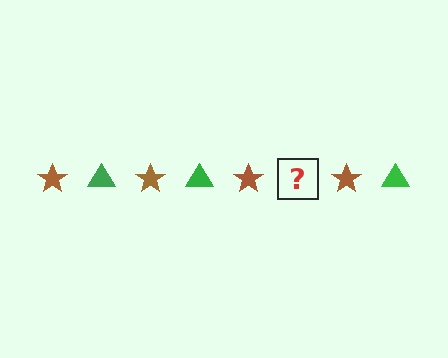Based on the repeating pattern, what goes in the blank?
The blank should be a green triangle.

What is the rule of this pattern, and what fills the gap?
The rule is that the pattern alternates between brown star and green triangle. The gap should be filled with a green triangle.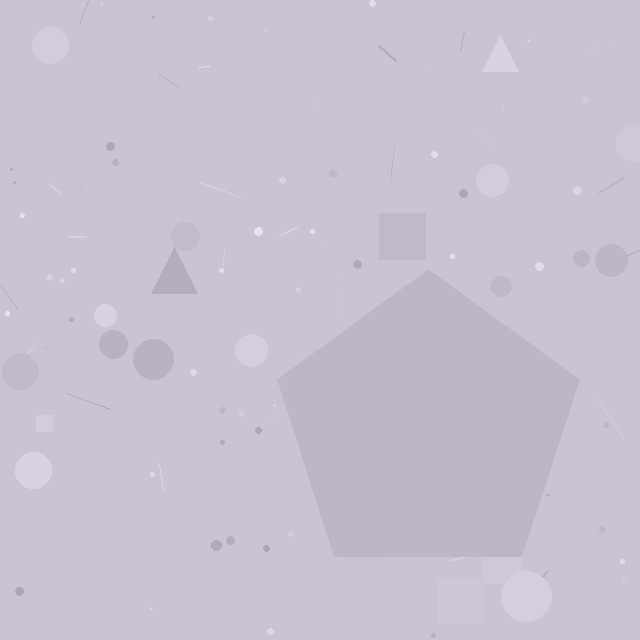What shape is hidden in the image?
A pentagon is hidden in the image.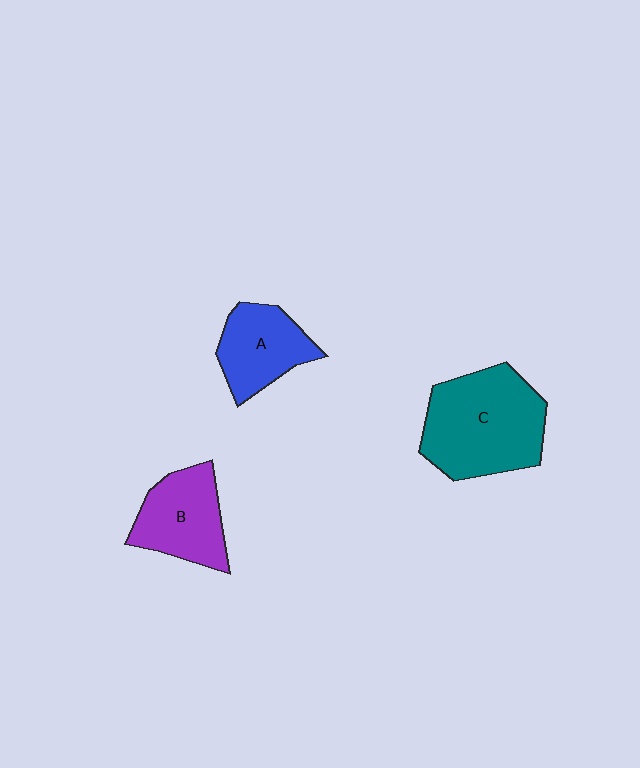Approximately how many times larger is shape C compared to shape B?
Approximately 1.6 times.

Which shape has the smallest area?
Shape A (blue).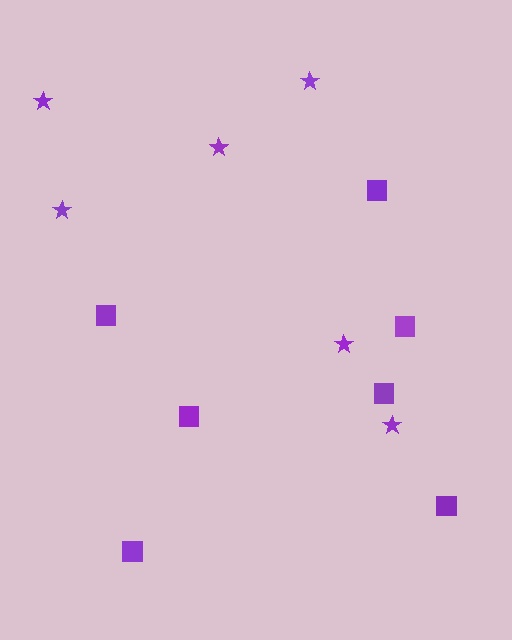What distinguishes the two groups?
There are 2 groups: one group of stars (6) and one group of squares (7).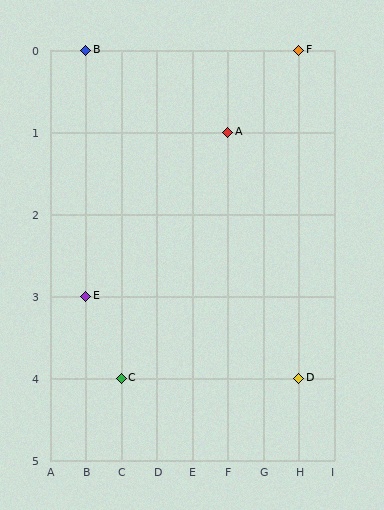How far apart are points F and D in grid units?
Points F and D are 4 rows apart.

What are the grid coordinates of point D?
Point D is at grid coordinates (H, 4).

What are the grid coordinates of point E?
Point E is at grid coordinates (B, 3).